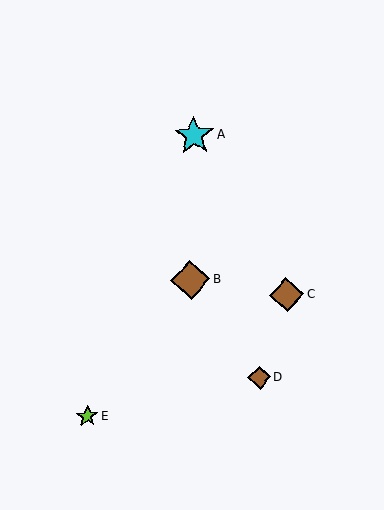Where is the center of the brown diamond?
The center of the brown diamond is at (191, 280).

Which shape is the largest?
The cyan star (labeled A) is the largest.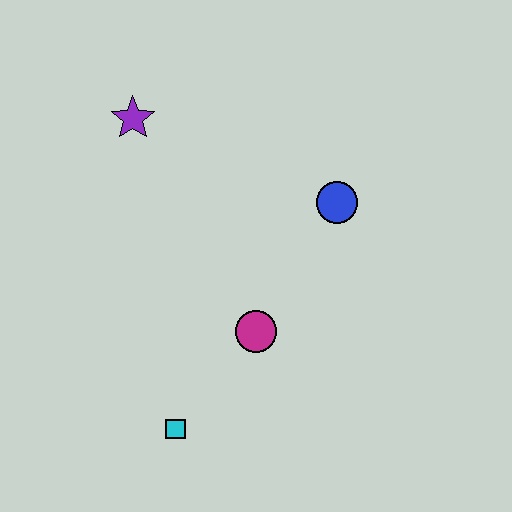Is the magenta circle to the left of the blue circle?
Yes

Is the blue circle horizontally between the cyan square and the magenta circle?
No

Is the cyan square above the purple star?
No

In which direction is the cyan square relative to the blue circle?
The cyan square is below the blue circle.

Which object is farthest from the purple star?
The cyan square is farthest from the purple star.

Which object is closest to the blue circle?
The magenta circle is closest to the blue circle.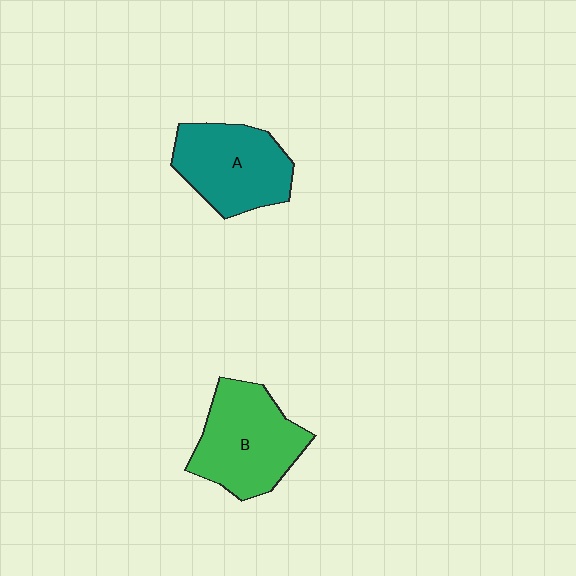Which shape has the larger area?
Shape B (green).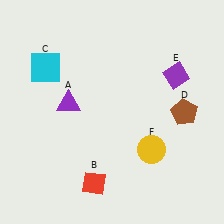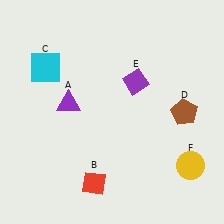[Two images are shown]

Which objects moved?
The objects that moved are: the purple diamond (E), the yellow circle (F).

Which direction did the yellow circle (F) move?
The yellow circle (F) moved right.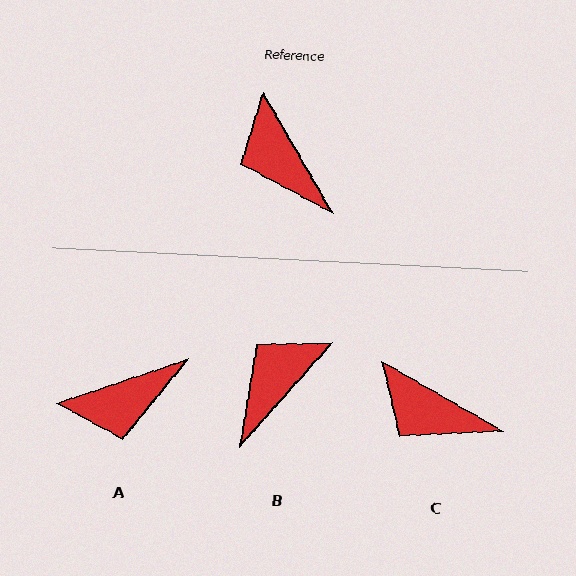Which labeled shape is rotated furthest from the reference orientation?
A, about 79 degrees away.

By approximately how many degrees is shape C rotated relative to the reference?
Approximately 30 degrees counter-clockwise.